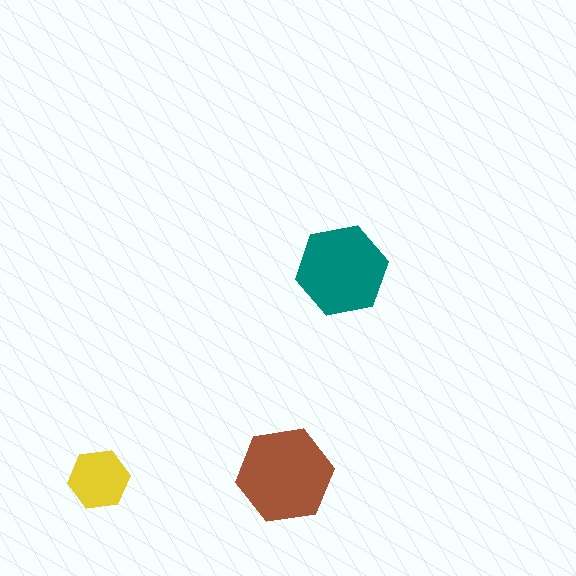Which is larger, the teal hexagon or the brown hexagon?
The brown one.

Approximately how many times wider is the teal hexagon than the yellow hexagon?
About 1.5 times wider.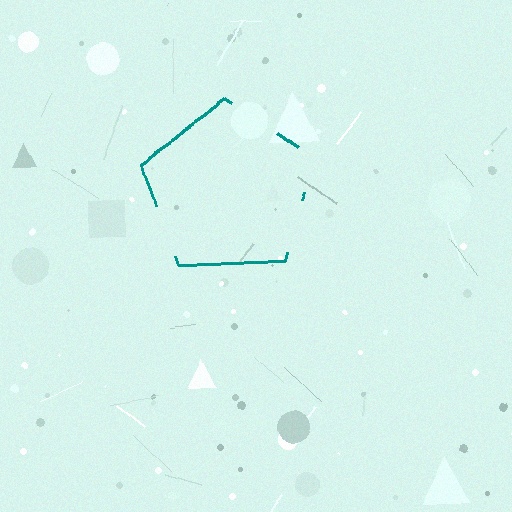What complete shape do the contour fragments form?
The contour fragments form a pentagon.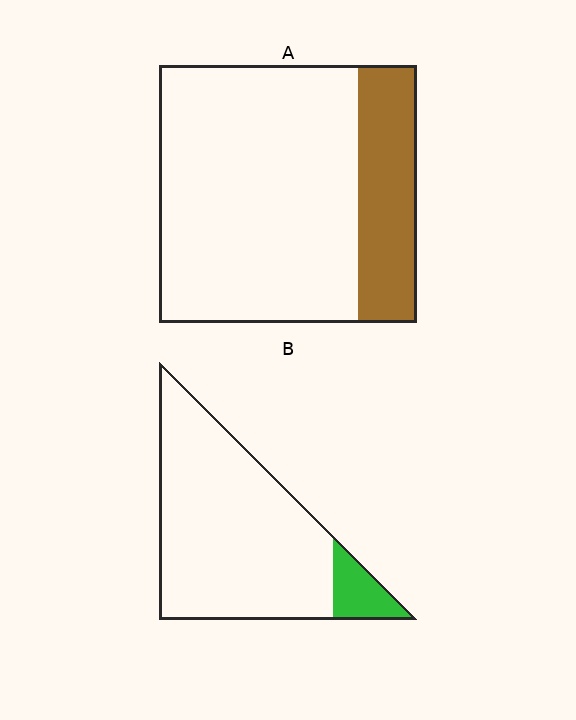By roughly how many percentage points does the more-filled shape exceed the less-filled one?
By roughly 10 percentage points (A over B).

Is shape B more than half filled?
No.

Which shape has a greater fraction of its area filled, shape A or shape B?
Shape A.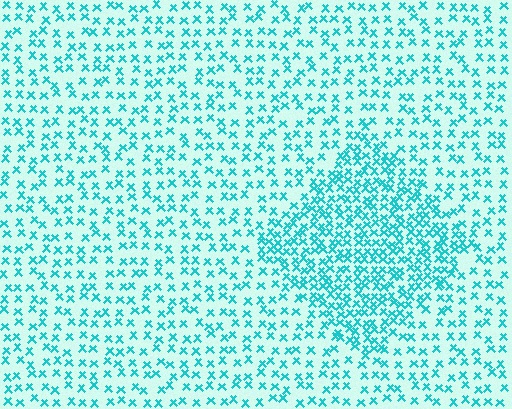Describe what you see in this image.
The image contains small cyan elements arranged at two different densities. A diamond-shaped region is visible where the elements are more densely packed than the surrounding area.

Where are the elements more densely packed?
The elements are more densely packed inside the diamond boundary.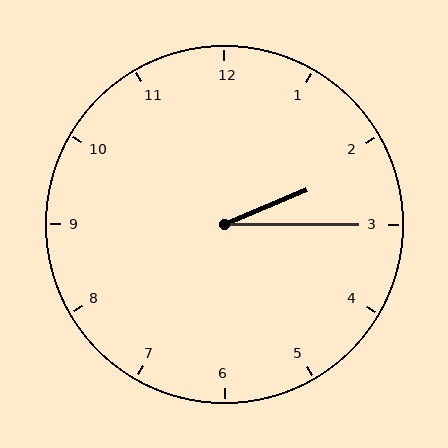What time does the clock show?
2:15.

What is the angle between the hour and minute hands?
Approximately 22 degrees.